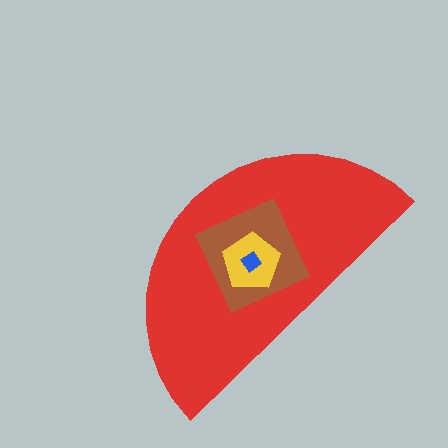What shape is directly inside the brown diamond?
The yellow pentagon.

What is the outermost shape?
The red semicircle.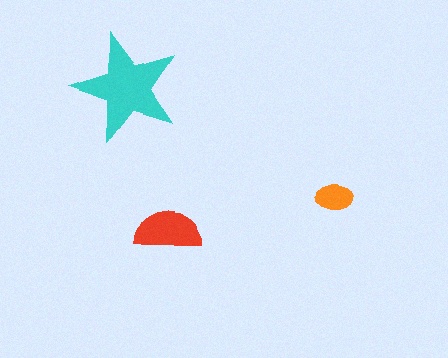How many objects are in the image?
There are 3 objects in the image.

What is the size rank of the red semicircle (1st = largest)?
2nd.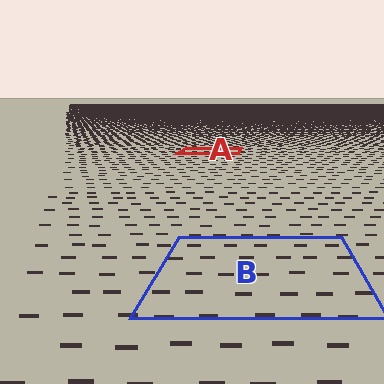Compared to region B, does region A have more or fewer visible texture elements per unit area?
Region A has more texture elements per unit area — they are packed more densely because it is farther away.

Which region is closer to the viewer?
Region B is closer. The texture elements there are larger and more spread out.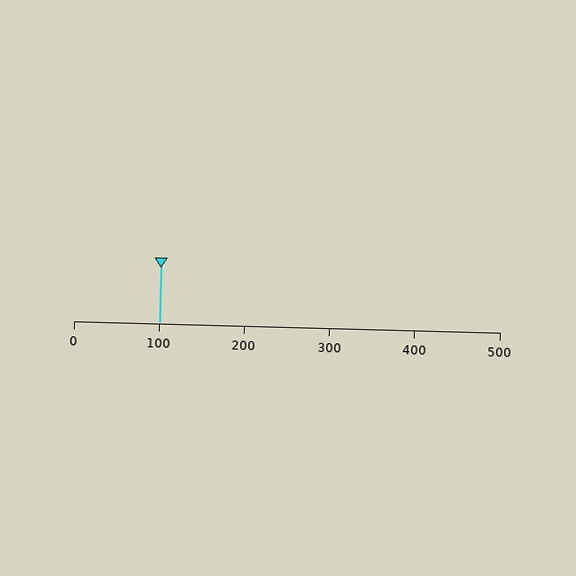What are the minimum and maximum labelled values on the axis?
The axis runs from 0 to 500.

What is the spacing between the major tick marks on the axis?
The major ticks are spaced 100 apart.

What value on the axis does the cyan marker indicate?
The marker indicates approximately 100.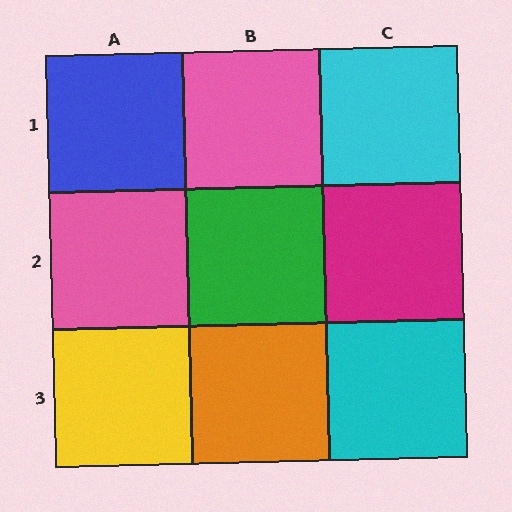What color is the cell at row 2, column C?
Magenta.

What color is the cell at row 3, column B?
Orange.